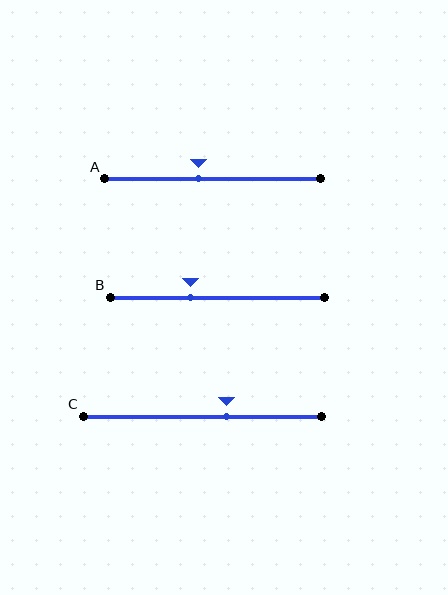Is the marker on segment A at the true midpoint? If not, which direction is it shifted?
No, the marker on segment A is shifted to the left by about 7% of the segment length.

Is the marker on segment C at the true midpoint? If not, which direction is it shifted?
No, the marker on segment C is shifted to the right by about 10% of the segment length.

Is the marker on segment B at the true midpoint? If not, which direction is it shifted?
No, the marker on segment B is shifted to the left by about 13% of the segment length.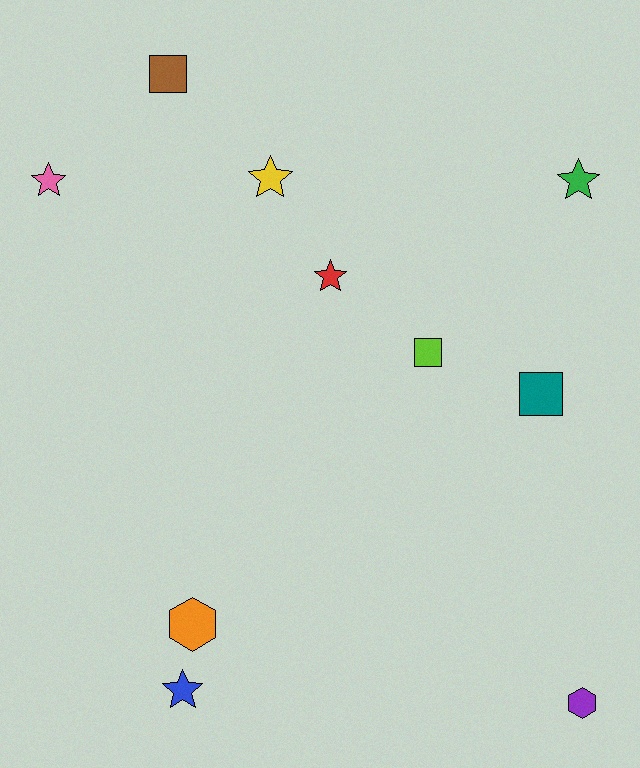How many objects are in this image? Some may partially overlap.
There are 10 objects.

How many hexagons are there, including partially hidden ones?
There are 2 hexagons.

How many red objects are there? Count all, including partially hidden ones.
There is 1 red object.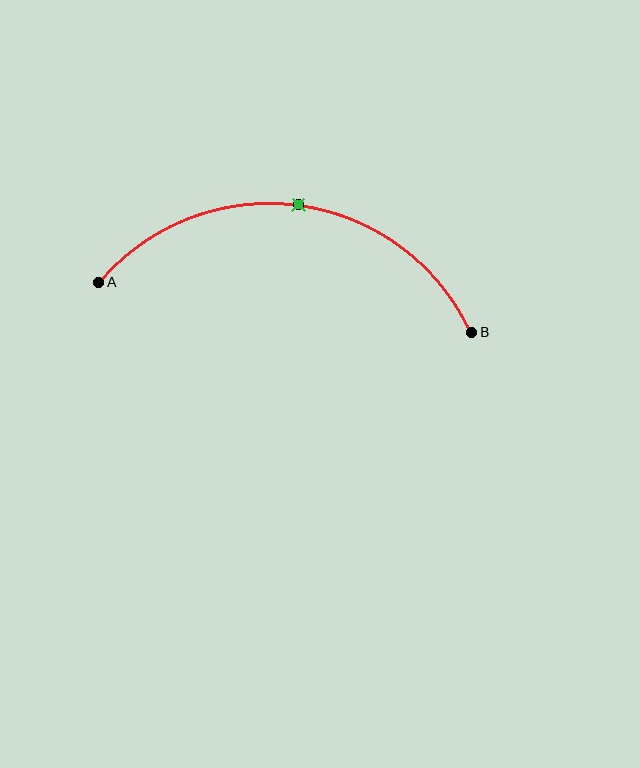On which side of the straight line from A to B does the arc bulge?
The arc bulges above the straight line connecting A and B.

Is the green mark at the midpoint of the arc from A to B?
Yes. The green mark lies on the arc at equal arc-length from both A and B — it is the arc midpoint.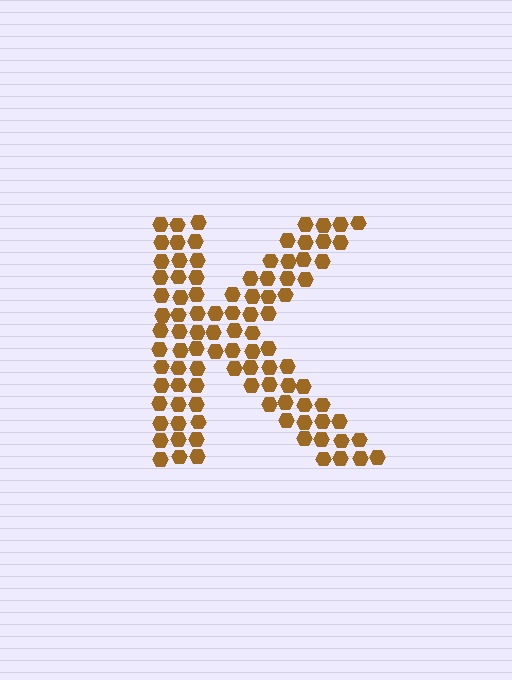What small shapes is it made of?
It is made of small hexagons.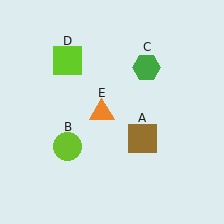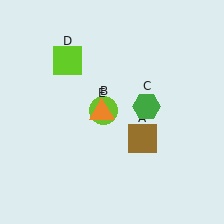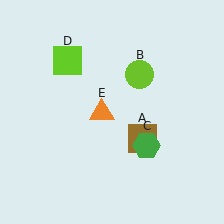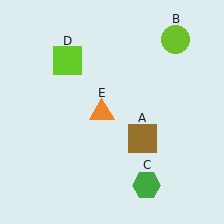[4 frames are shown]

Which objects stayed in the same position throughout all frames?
Brown square (object A) and lime square (object D) and orange triangle (object E) remained stationary.